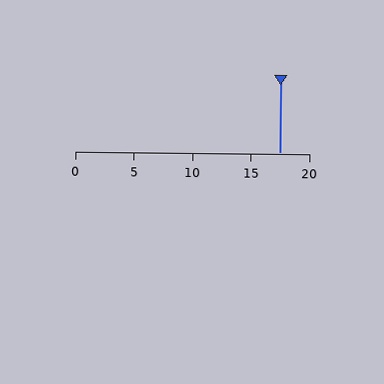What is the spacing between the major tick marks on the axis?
The major ticks are spaced 5 apart.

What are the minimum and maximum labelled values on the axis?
The axis runs from 0 to 20.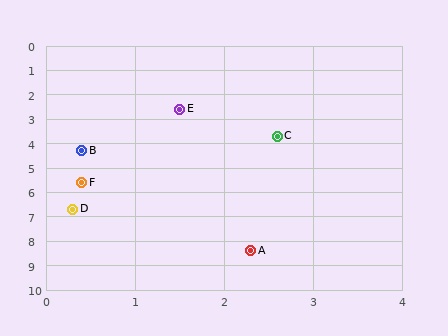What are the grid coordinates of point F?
Point F is at approximately (0.4, 5.6).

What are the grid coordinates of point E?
Point E is at approximately (1.5, 2.6).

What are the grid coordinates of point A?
Point A is at approximately (2.3, 8.4).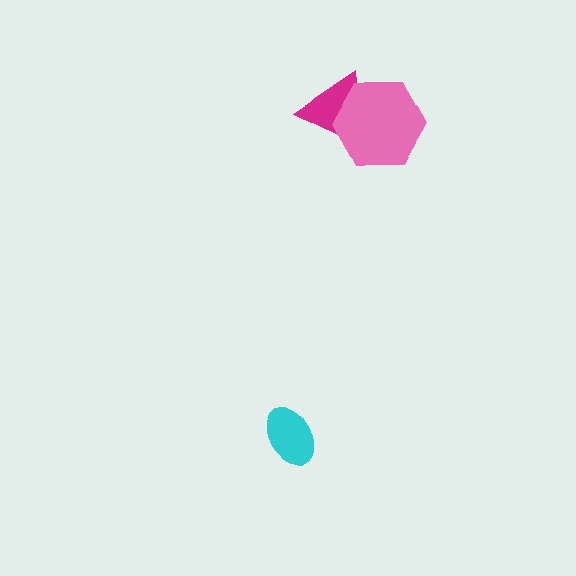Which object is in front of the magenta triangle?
The pink hexagon is in front of the magenta triangle.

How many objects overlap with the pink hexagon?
1 object overlaps with the pink hexagon.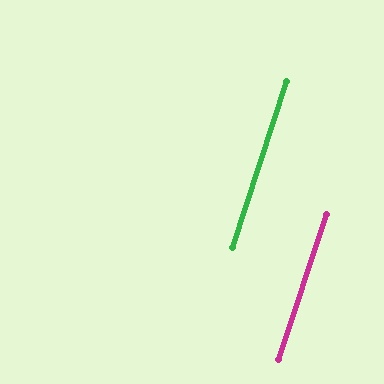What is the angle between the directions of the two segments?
Approximately 0 degrees.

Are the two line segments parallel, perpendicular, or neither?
Parallel — their directions differ by only 0.4°.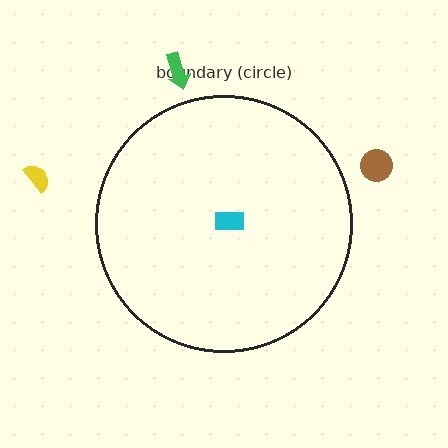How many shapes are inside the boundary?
1 inside, 3 outside.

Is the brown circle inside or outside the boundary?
Outside.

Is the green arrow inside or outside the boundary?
Outside.